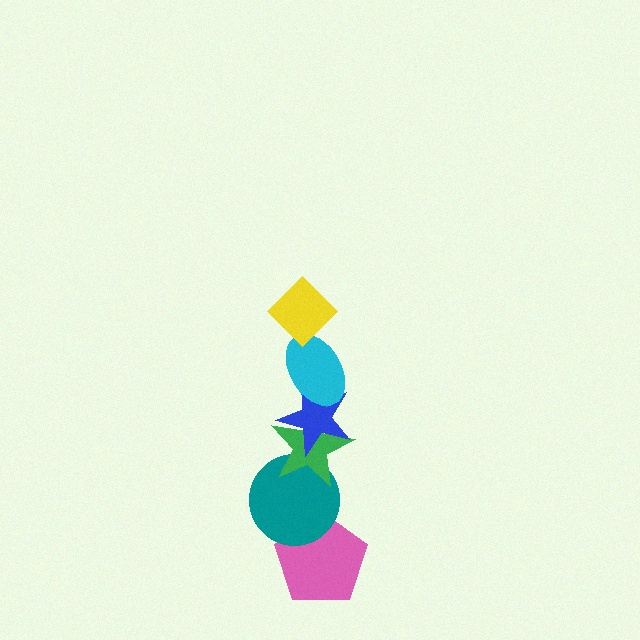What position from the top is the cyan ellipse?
The cyan ellipse is 2nd from the top.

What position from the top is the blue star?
The blue star is 3rd from the top.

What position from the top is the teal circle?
The teal circle is 5th from the top.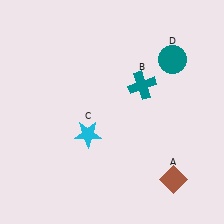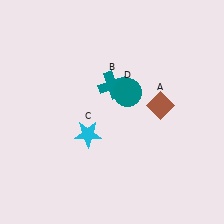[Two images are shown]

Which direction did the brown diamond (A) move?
The brown diamond (A) moved up.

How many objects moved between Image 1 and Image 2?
3 objects moved between the two images.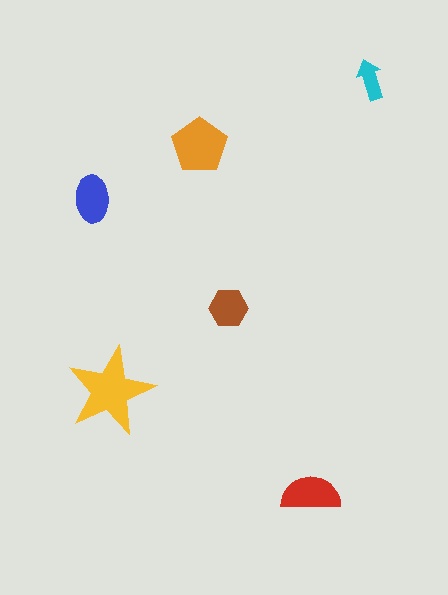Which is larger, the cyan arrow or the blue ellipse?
The blue ellipse.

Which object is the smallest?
The cyan arrow.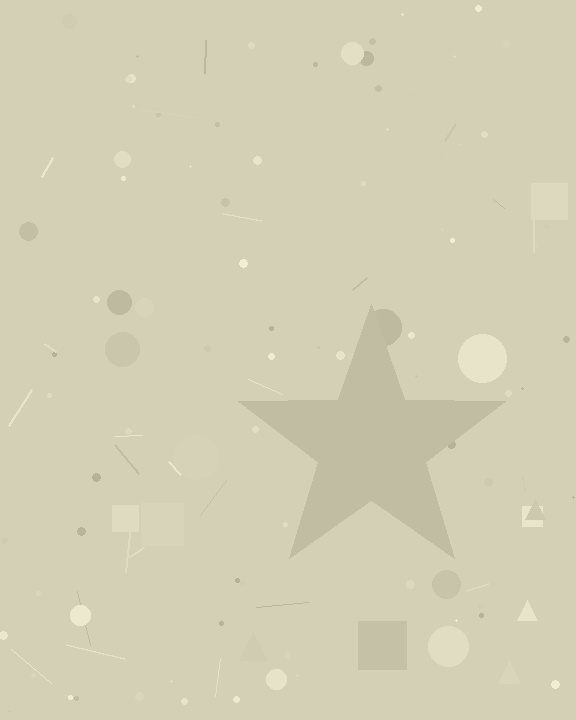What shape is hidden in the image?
A star is hidden in the image.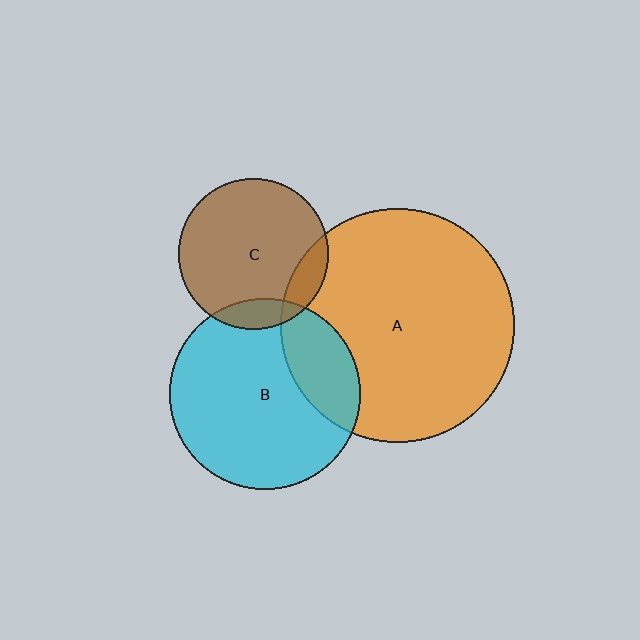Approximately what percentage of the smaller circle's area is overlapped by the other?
Approximately 15%.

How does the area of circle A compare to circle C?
Approximately 2.4 times.